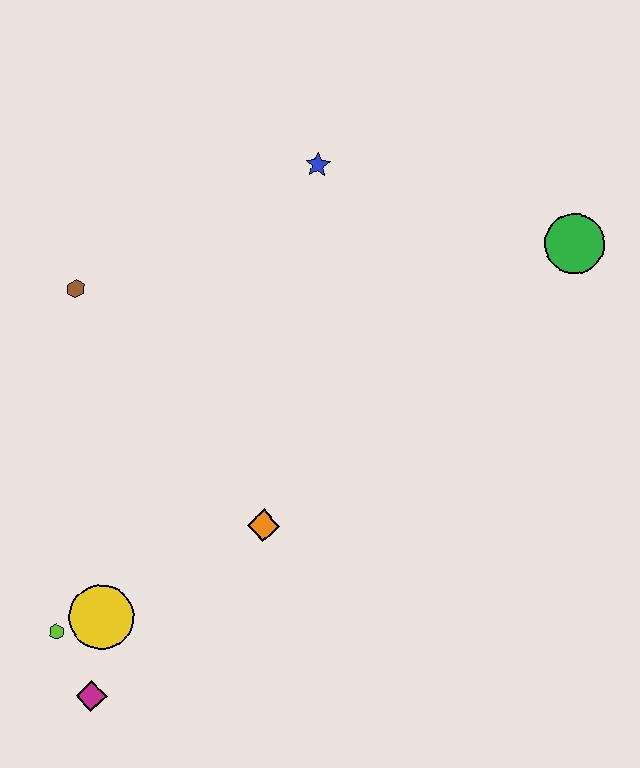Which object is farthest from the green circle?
The magenta diamond is farthest from the green circle.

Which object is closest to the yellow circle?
The lime hexagon is closest to the yellow circle.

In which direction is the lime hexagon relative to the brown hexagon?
The lime hexagon is below the brown hexagon.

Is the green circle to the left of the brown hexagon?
No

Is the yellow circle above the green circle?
No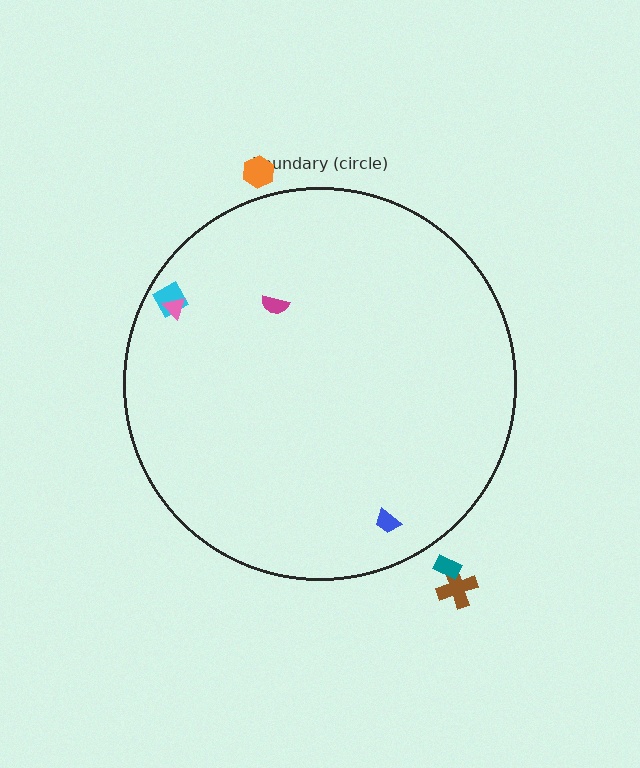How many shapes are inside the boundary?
4 inside, 3 outside.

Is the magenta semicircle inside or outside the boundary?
Inside.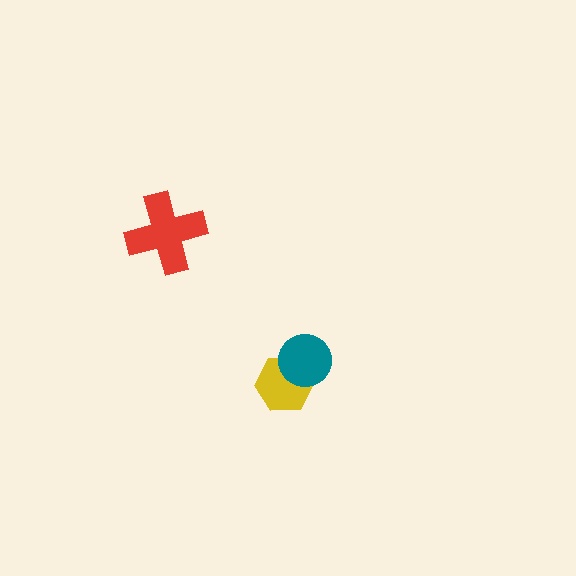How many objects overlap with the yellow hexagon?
1 object overlaps with the yellow hexagon.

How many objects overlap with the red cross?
0 objects overlap with the red cross.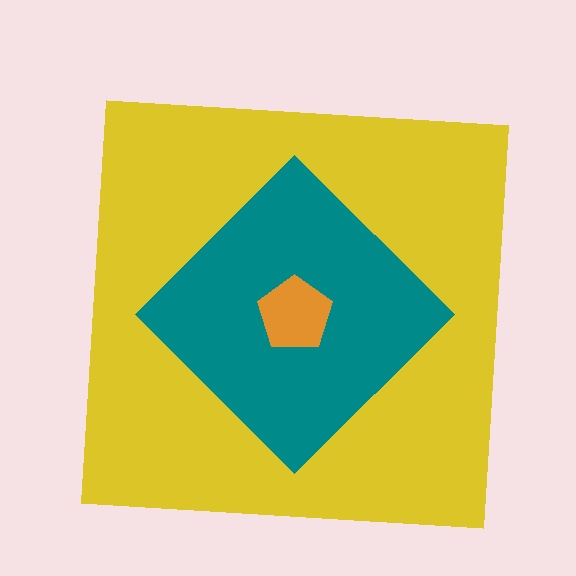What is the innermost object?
The orange pentagon.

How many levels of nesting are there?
3.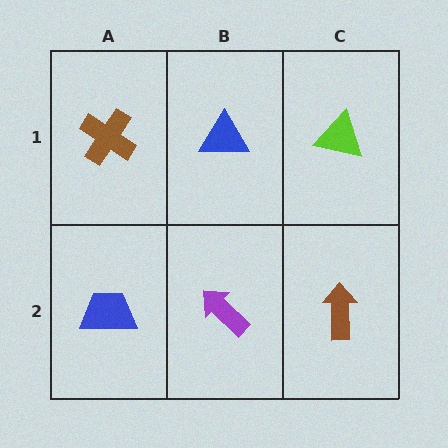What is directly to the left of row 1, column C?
A blue triangle.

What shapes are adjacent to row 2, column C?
A lime triangle (row 1, column C), a purple arrow (row 2, column B).